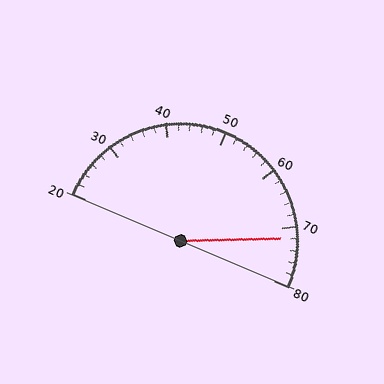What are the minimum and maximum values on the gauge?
The gauge ranges from 20 to 80.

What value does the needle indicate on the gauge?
The needle indicates approximately 72.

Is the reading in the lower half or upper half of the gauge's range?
The reading is in the upper half of the range (20 to 80).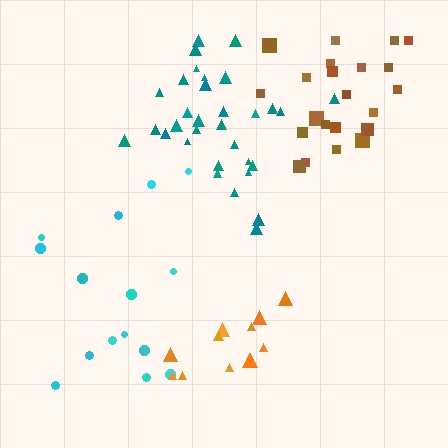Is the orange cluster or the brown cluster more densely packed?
Brown.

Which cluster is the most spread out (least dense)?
Cyan.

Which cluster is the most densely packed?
Teal.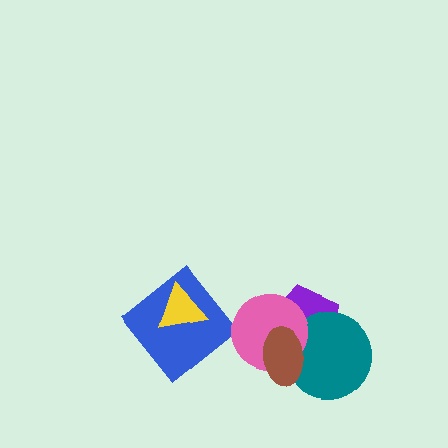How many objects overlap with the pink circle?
3 objects overlap with the pink circle.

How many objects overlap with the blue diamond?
1 object overlaps with the blue diamond.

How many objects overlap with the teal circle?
3 objects overlap with the teal circle.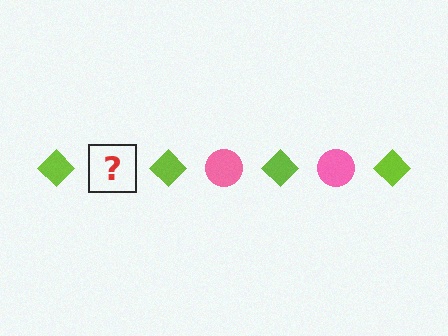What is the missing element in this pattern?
The missing element is a pink circle.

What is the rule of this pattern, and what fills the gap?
The rule is that the pattern alternates between lime diamond and pink circle. The gap should be filled with a pink circle.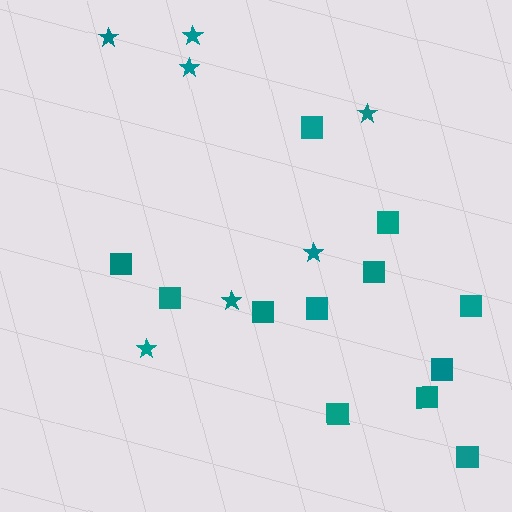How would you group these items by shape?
There are 2 groups: one group of stars (7) and one group of squares (12).